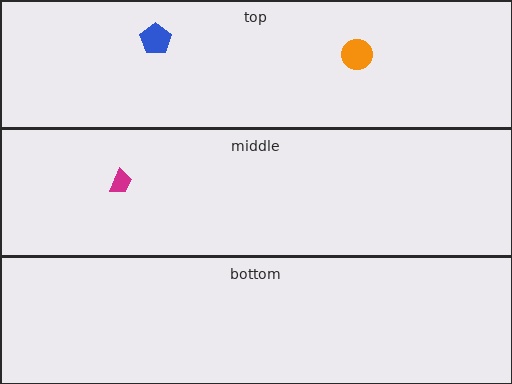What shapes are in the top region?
The blue pentagon, the orange circle.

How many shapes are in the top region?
2.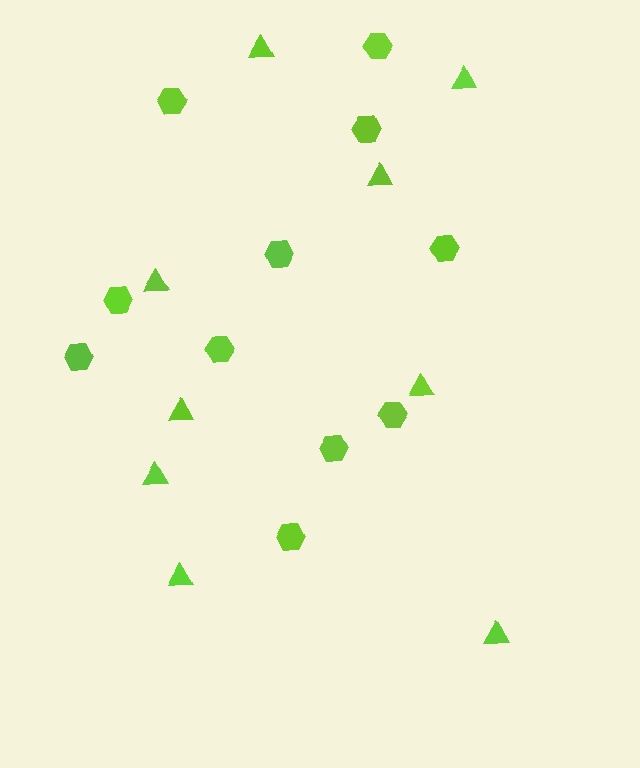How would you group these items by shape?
There are 2 groups: one group of triangles (9) and one group of hexagons (11).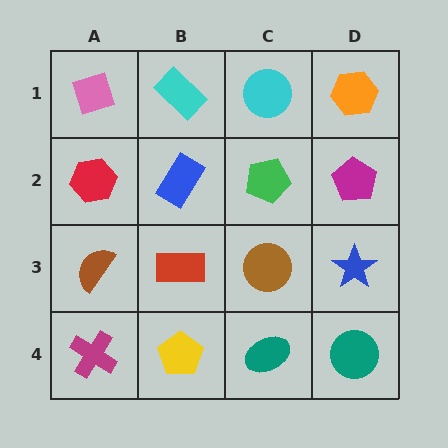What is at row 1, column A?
A pink diamond.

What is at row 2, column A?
A red hexagon.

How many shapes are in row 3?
4 shapes.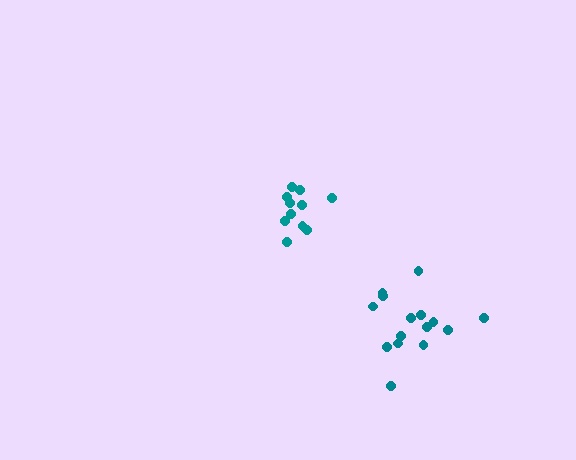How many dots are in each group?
Group 1: 11 dots, Group 2: 15 dots (26 total).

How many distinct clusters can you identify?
There are 2 distinct clusters.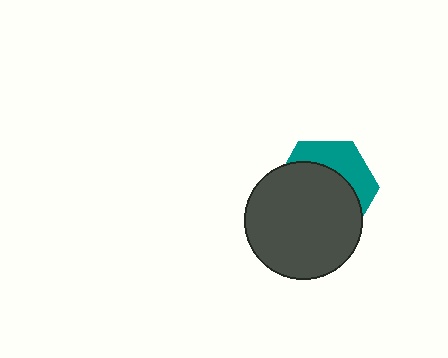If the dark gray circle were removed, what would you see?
You would see the complete teal hexagon.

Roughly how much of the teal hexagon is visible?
A small part of it is visible (roughly 34%).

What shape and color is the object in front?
The object in front is a dark gray circle.